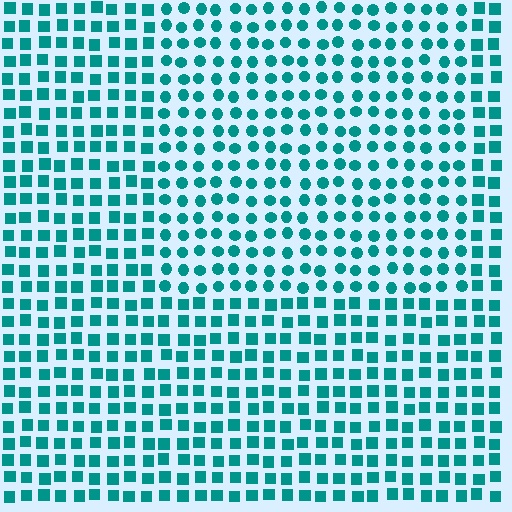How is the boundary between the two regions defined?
The boundary is defined by a change in element shape: circles inside vs. squares outside. All elements share the same color and spacing.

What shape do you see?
I see a rectangle.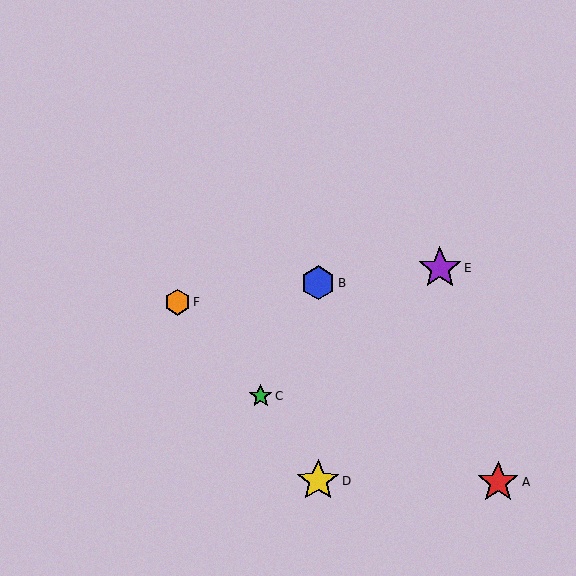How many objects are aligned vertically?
2 objects (B, D) are aligned vertically.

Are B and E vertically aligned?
No, B is at x≈318 and E is at x≈440.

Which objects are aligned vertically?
Objects B, D are aligned vertically.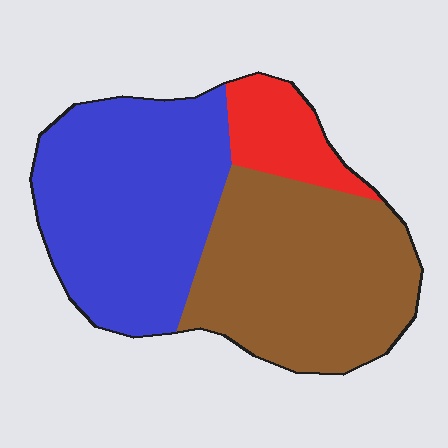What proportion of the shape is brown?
Brown covers around 45% of the shape.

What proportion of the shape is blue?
Blue covers about 45% of the shape.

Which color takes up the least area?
Red, at roughly 10%.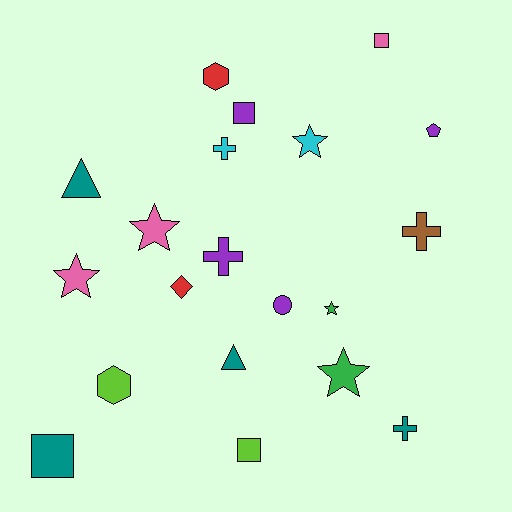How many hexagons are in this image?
There are 2 hexagons.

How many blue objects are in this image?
There are no blue objects.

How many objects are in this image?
There are 20 objects.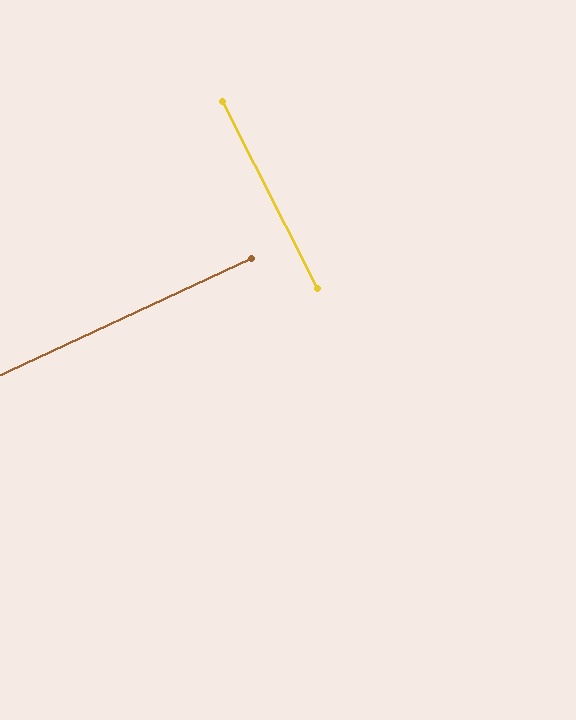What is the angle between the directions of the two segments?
Approximately 88 degrees.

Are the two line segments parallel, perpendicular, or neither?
Perpendicular — they meet at approximately 88°.